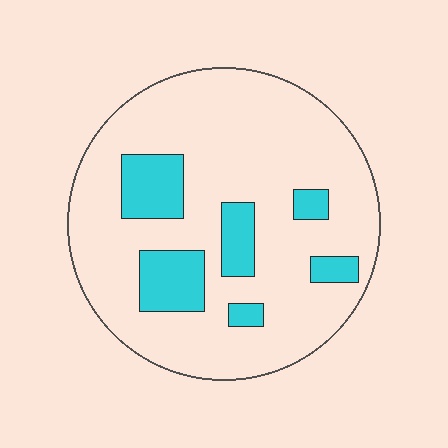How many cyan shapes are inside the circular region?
6.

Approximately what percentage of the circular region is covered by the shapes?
Approximately 20%.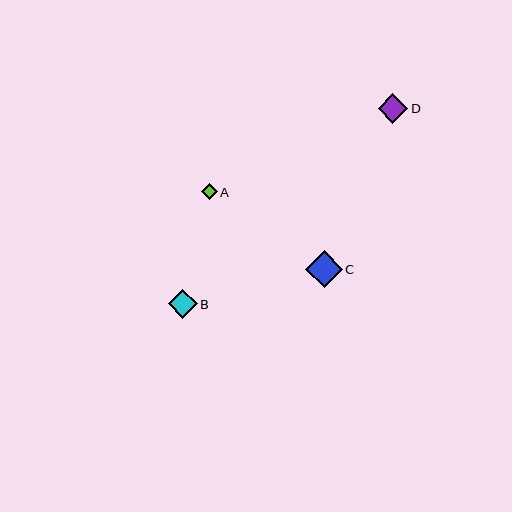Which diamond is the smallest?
Diamond A is the smallest with a size of approximately 16 pixels.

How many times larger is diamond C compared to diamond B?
Diamond C is approximately 1.2 times the size of diamond B.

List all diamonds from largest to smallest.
From largest to smallest: C, D, B, A.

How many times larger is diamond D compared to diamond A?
Diamond D is approximately 1.9 times the size of diamond A.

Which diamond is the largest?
Diamond C is the largest with a size of approximately 36 pixels.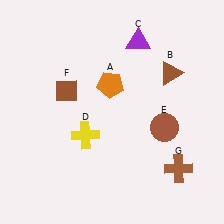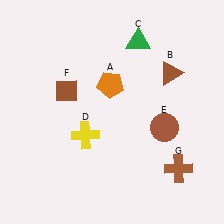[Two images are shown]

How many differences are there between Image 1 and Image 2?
There is 1 difference between the two images.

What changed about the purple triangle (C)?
In Image 1, C is purple. In Image 2, it changed to green.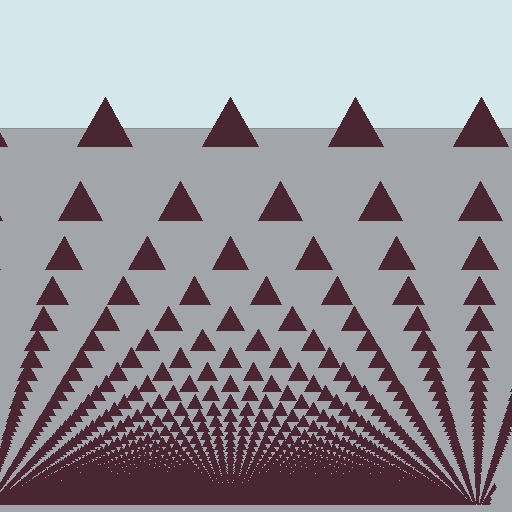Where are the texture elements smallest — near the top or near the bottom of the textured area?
Near the bottom.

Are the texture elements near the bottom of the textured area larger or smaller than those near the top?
Smaller. The gradient is inverted — elements near the bottom are smaller and denser.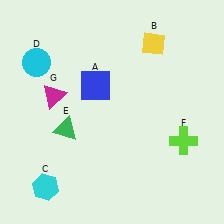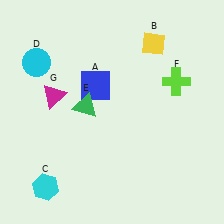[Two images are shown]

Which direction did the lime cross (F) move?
The lime cross (F) moved up.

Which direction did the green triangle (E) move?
The green triangle (E) moved up.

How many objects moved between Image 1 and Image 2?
2 objects moved between the two images.